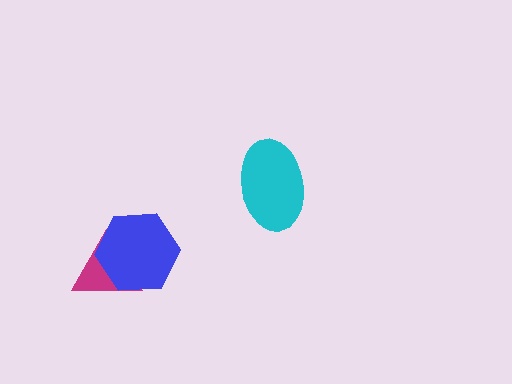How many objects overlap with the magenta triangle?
1 object overlaps with the magenta triangle.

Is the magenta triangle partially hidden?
Yes, it is partially covered by another shape.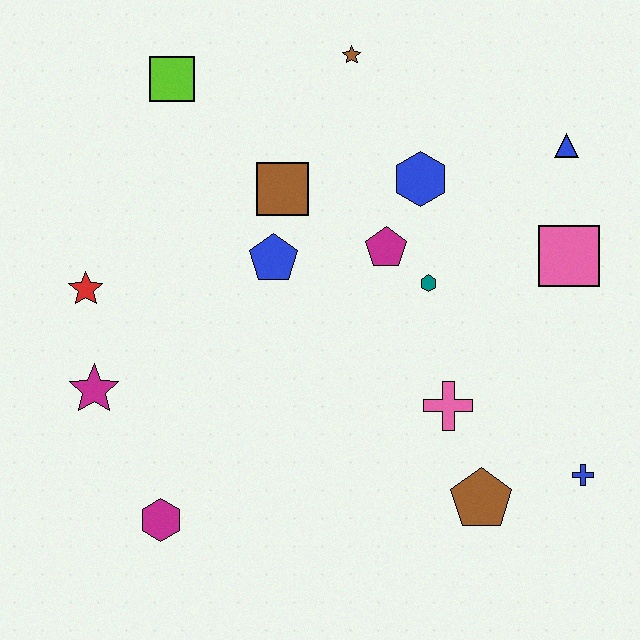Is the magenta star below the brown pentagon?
No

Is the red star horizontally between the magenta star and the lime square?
No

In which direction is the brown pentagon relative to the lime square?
The brown pentagon is below the lime square.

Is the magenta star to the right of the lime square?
No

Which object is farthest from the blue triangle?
The magenta hexagon is farthest from the blue triangle.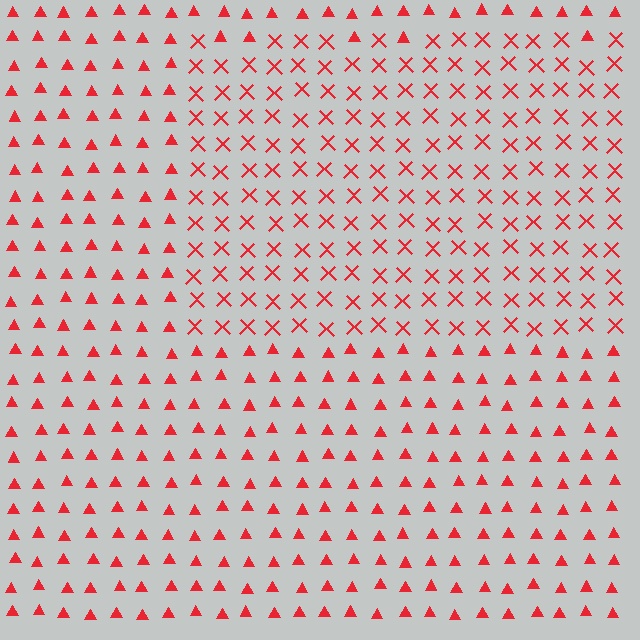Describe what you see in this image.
The image is filled with small red elements arranged in a uniform grid. A rectangle-shaped region contains X marks, while the surrounding area contains triangles. The boundary is defined purely by the change in element shape.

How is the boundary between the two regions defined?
The boundary is defined by a change in element shape: X marks inside vs. triangles outside. All elements share the same color and spacing.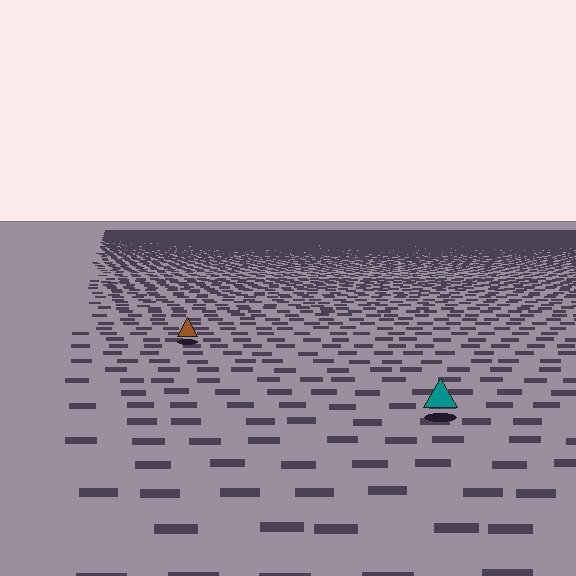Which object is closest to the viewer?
The teal triangle is closest. The texture marks near it are larger and more spread out.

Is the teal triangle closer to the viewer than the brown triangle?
Yes. The teal triangle is closer — you can tell from the texture gradient: the ground texture is coarser near it.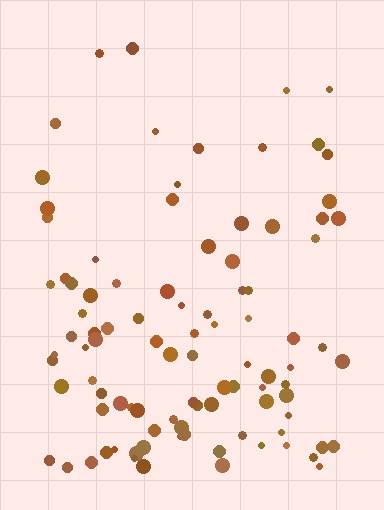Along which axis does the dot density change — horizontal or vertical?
Vertical.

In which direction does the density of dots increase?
From top to bottom, with the bottom side densest.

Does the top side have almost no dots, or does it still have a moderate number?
Still a moderate number, just noticeably fewer than the bottom.